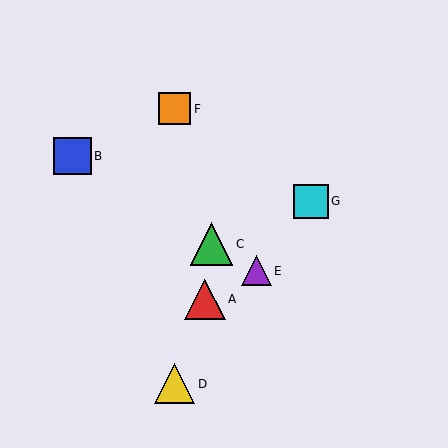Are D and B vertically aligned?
No, D is at x≈175 and B is at x≈73.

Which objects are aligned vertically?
Objects D, F are aligned vertically.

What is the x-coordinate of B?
Object B is at x≈73.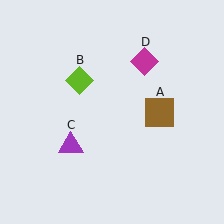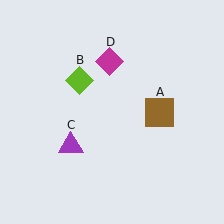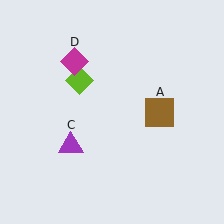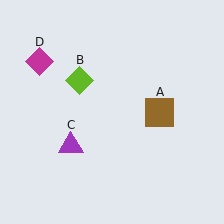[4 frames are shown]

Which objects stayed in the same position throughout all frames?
Brown square (object A) and lime diamond (object B) and purple triangle (object C) remained stationary.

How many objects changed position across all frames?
1 object changed position: magenta diamond (object D).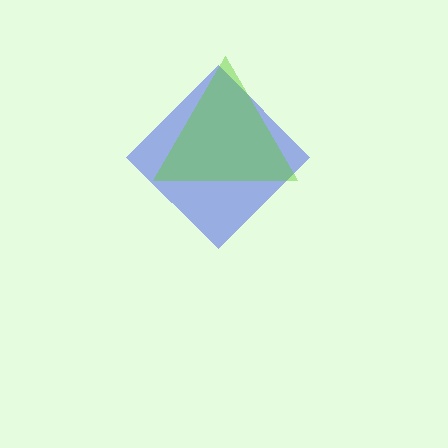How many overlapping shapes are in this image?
There are 2 overlapping shapes in the image.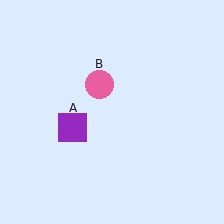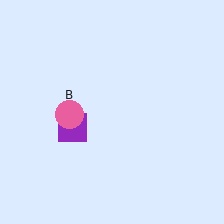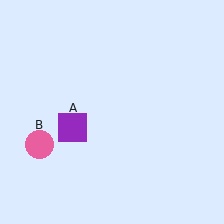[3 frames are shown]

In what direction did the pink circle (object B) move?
The pink circle (object B) moved down and to the left.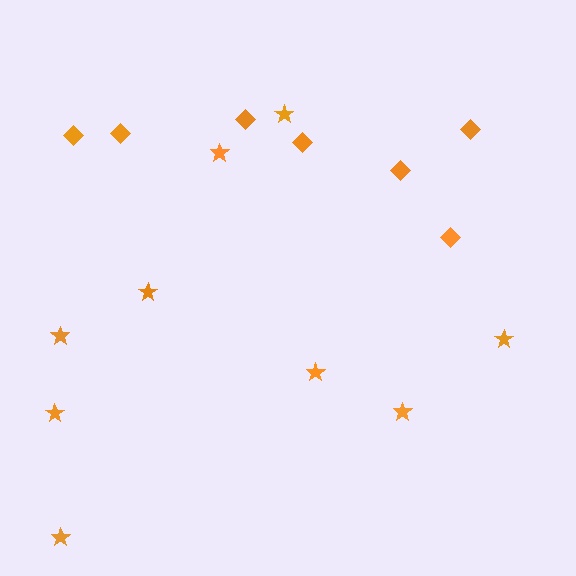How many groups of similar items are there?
There are 2 groups: one group of stars (9) and one group of diamonds (7).